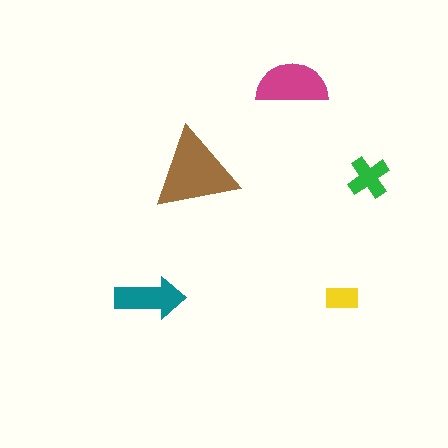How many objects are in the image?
There are 5 objects in the image.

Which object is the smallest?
The yellow rectangle.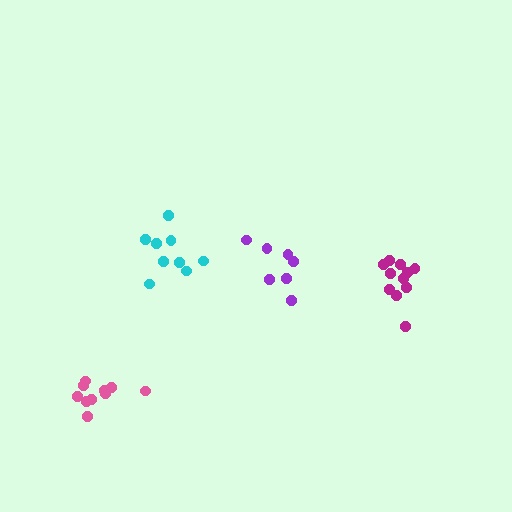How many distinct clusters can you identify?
There are 4 distinct clusters.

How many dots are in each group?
Group 1: 9 dots, Group 2: 11 dots, Group 3: 10 dots, Group 4: 7 dots (37 total).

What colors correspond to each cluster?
The clusters are colored: cyan, magenta, pink, purple.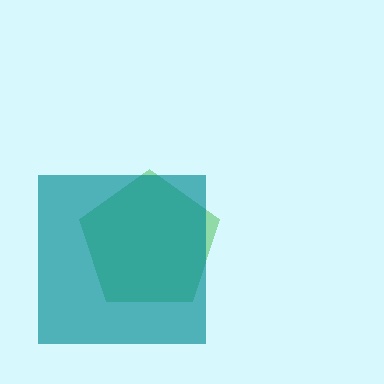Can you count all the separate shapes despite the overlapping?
Yes, there are 2 separate shapes.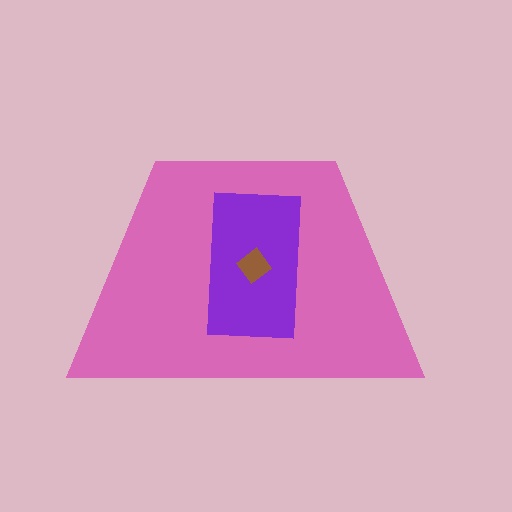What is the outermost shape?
The pink trapezoid.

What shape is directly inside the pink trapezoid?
The purple rectangle.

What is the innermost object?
The brown diamond.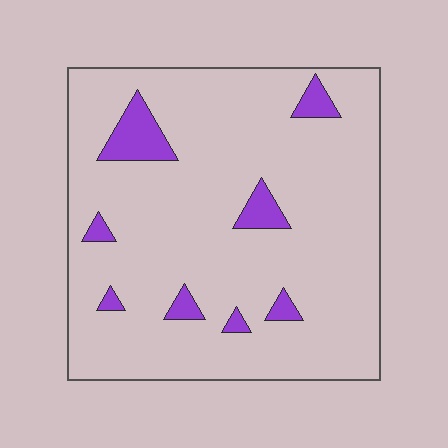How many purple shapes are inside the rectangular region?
8.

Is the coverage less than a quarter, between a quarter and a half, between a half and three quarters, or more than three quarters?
Less than a quarter.